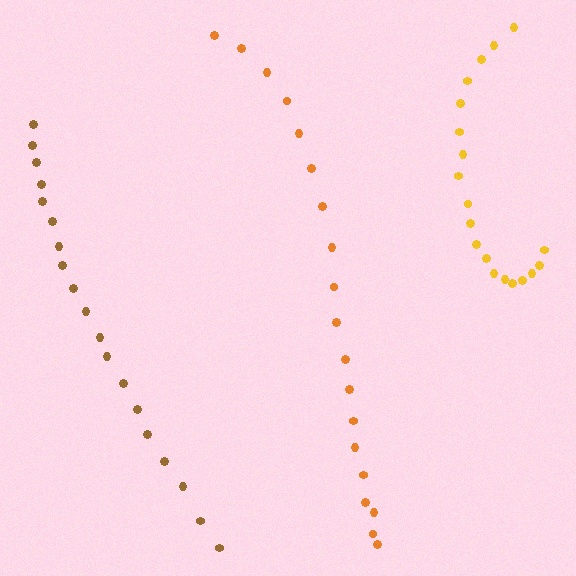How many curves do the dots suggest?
There are 3 distinct paths.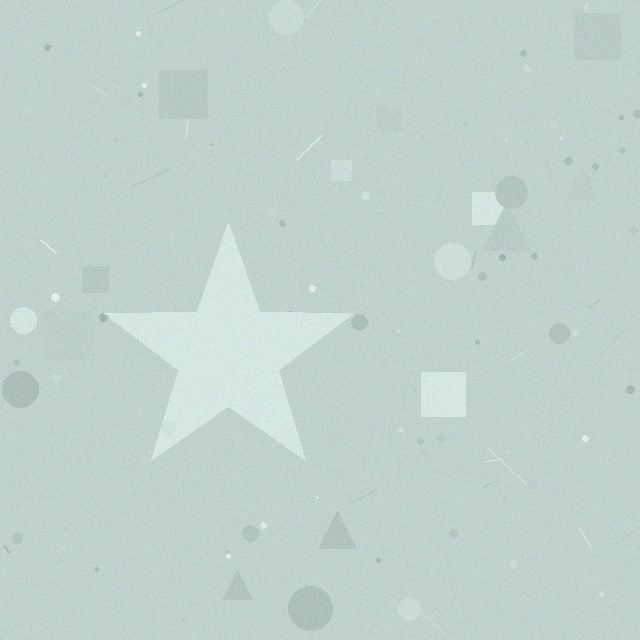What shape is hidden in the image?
A star is hidden in the image.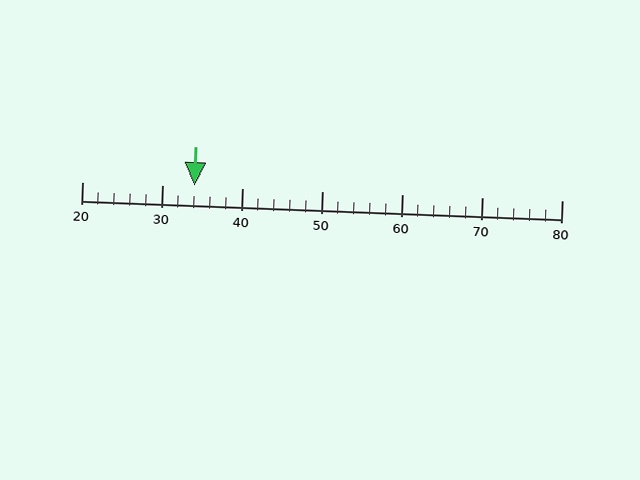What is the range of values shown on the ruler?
The ruler shows values from 20 to 80.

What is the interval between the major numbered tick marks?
The major tick marks are spaced 10 units apart.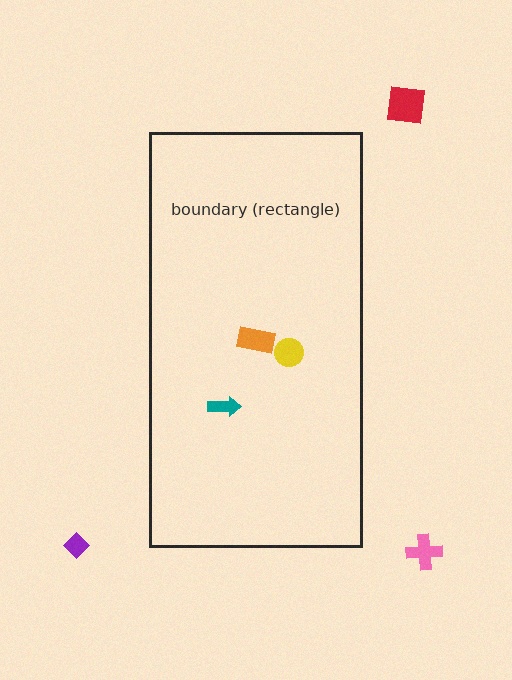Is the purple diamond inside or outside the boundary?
Outside.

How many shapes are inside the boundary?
3 inside, 3 outside.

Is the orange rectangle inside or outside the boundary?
Inside.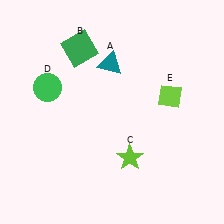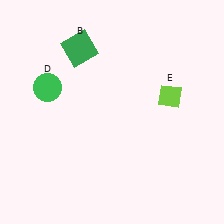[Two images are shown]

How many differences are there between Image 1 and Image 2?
There are 2 differences between the two images.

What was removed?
The teal triangle (A), the lime star (C) were removed in Image 2.